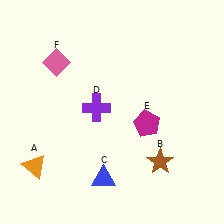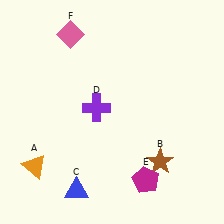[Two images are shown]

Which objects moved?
The objects that moved are: the blue triangle (C), the magenta pentagon (E), the pink diamond (F).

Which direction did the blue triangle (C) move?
The blue triangle (C) moved left.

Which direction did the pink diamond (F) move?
The pink diamond (F) moved up.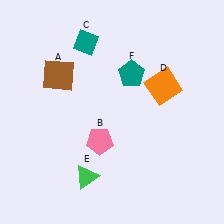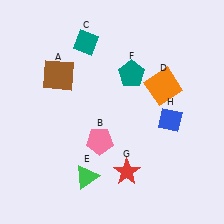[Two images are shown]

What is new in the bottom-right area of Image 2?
A blue diamond (H) was added in the bottom-right area of Image 2.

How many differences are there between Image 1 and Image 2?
There are 2 differences between the two images.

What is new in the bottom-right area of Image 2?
A red star (G) was added in the bottom-right area of Image 2.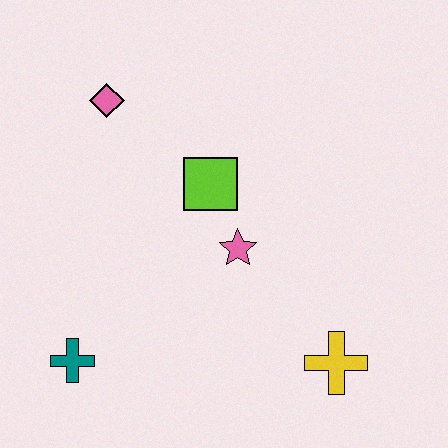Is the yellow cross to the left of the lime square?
No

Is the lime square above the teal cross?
Yes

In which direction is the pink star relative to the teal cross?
The pink star is to the right of the teal cross.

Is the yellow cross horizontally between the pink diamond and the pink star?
No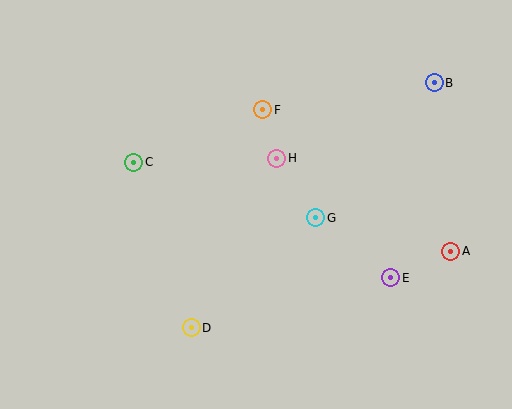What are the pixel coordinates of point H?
Point H is at (277, 158).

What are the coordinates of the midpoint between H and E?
The midpoint between H and E is at (334, 218).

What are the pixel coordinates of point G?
Point G is at (316, 218).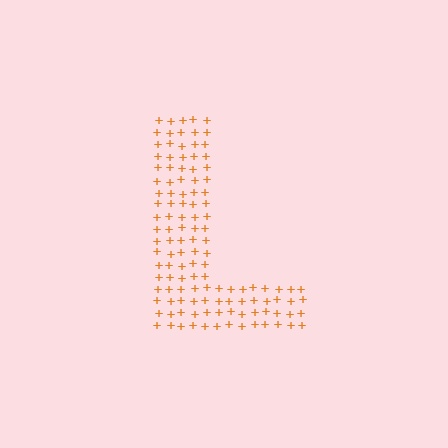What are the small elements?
The small elements are plus signs.